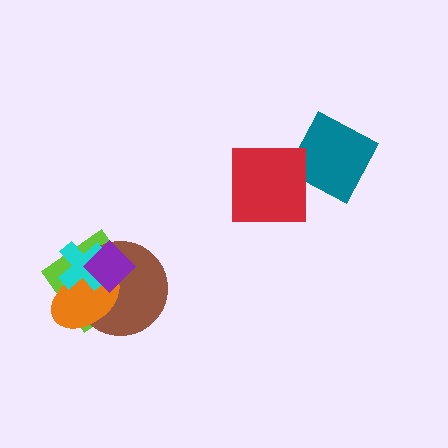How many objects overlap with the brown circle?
4 objects overlap with the brown circle.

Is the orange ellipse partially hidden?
Yes, it is partially covered by another shape.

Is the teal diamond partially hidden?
Yes, it is partially covered by another shape.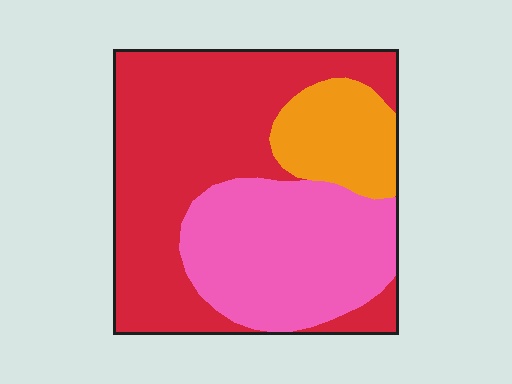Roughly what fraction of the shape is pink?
Pink covers 33% of the shape.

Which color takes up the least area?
Orange, at roughly 15%.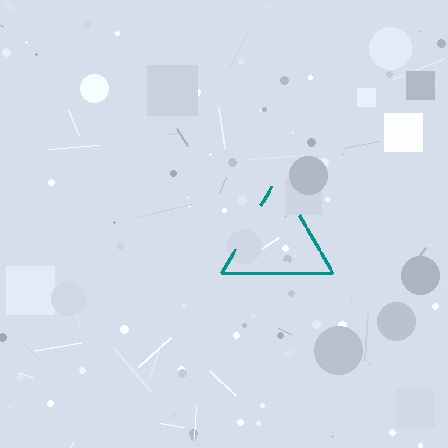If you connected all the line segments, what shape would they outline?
They would outline a triangle.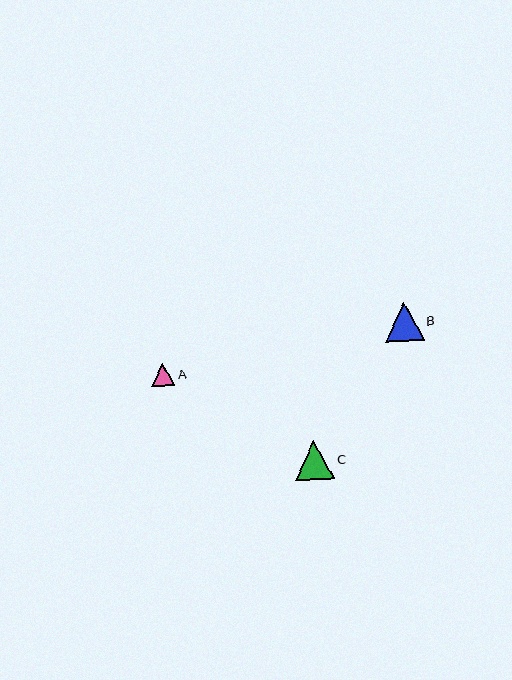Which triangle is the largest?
Triangle C is the largest with a size of approximately 39 pixels.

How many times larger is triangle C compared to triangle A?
Triangle C is approximately 1.7 times the size of triangle A.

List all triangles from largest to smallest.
From largest to smallest: C, B, A.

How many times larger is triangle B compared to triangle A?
Triangle B is approximately 1.7 times the size of triangle A.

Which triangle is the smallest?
Triangle A is the smallest with a size of approximately 23 pixels.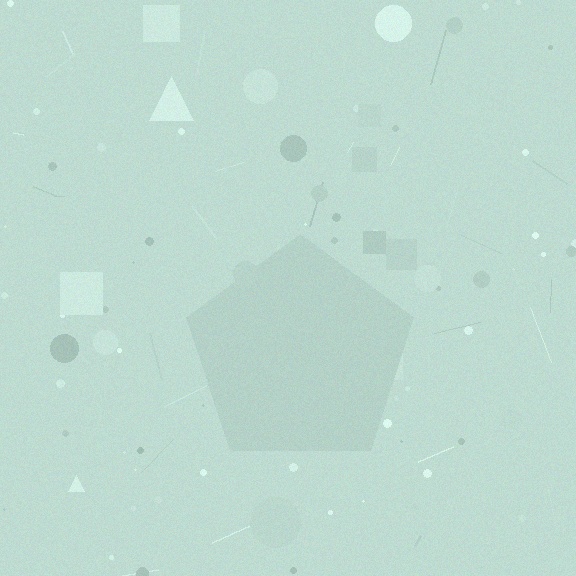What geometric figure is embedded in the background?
A pentagon is embedded in the background.